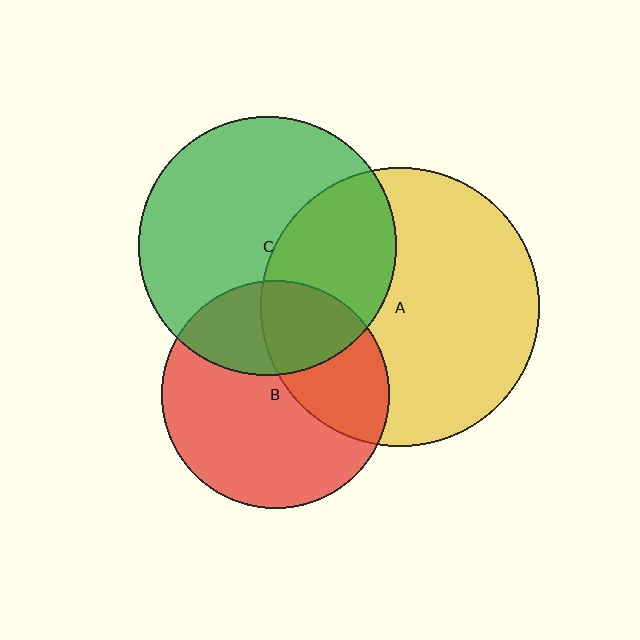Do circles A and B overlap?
Yes.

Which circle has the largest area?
Circle A (yellow).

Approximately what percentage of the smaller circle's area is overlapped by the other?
Approximately 35%.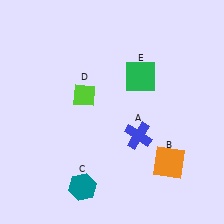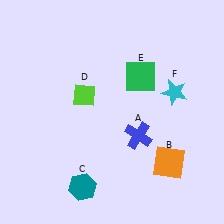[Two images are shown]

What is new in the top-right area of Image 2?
A cyan star (F) was added in the top-right area of Image 2.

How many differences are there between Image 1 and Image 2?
There is 1 difference between the two images.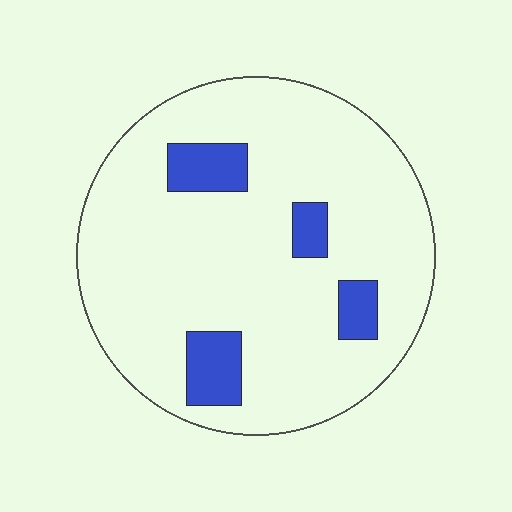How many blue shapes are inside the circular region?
4.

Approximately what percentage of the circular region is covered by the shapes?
Approximately 10%.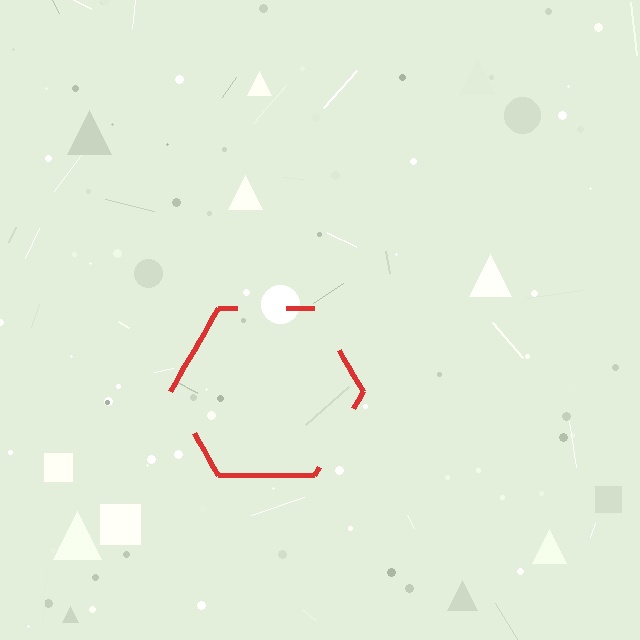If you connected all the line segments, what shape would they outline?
They would outline a hexagon.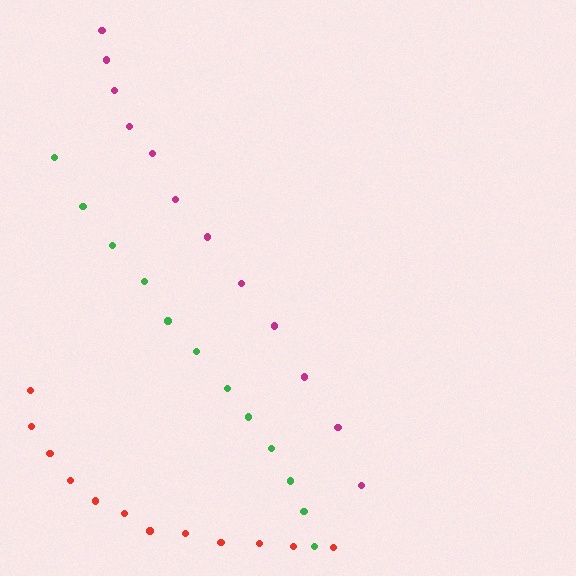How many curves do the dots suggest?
There are 3 distinct paths.